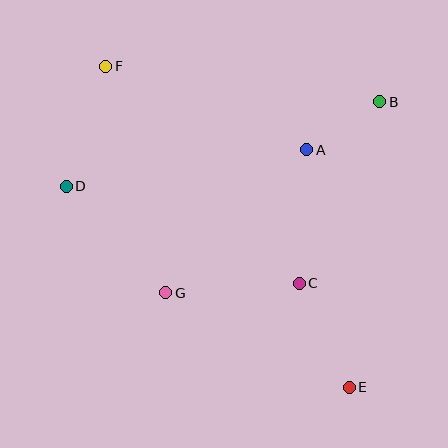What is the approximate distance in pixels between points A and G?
The distance between A and G is approximately 201 pixels.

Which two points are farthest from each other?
Points E and F are farthest from each other.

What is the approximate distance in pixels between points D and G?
The distance between D and G is approximately 146 pixels.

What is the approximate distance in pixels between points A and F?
The distance between A and F is approximately 218 pixels.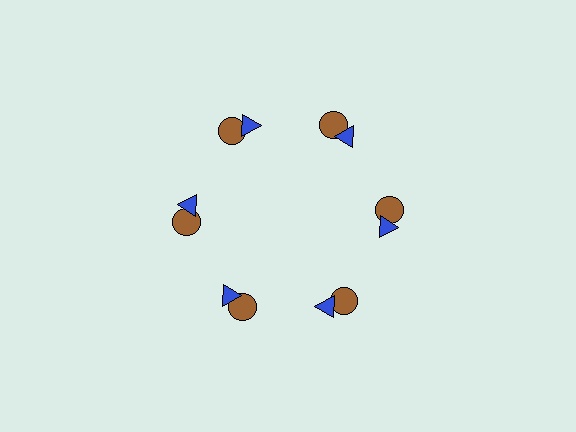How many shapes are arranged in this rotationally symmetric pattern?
There are 12 shapes, arranged in 6 groups of 2.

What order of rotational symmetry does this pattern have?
This pattern has 6-fold rotational symmetry.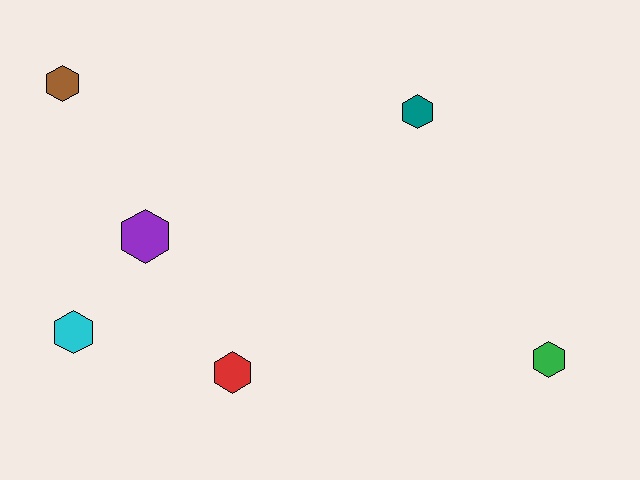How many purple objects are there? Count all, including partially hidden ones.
There is 1 purple object.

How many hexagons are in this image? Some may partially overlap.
There are 6 hexagons.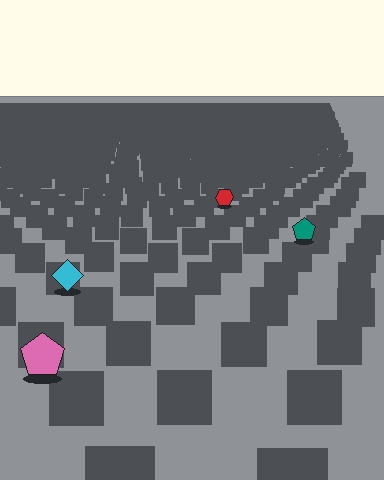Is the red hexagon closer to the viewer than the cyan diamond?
No. The cyan diamond is closer — you can tell from the texture gradient: the ground texture is coarser near it.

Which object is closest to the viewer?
The pink pentagon is closest. The texture marks near it are larger and more spread out.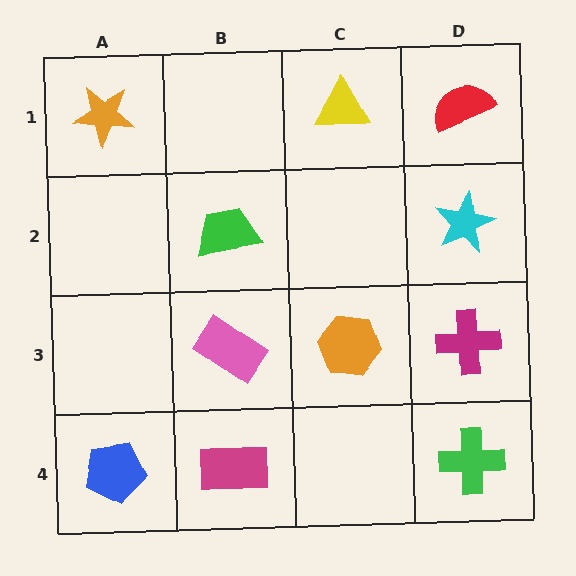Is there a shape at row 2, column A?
No, that cell is empty.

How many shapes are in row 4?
3 shapes.